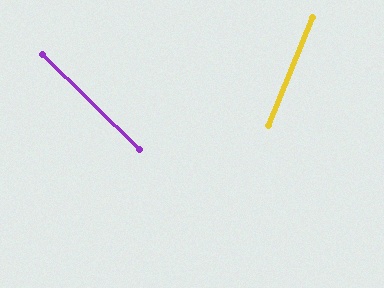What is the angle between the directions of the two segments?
Approximately 68 degrees.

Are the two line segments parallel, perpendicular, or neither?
Neither parallel nor perpendicular — they differ by about 68°.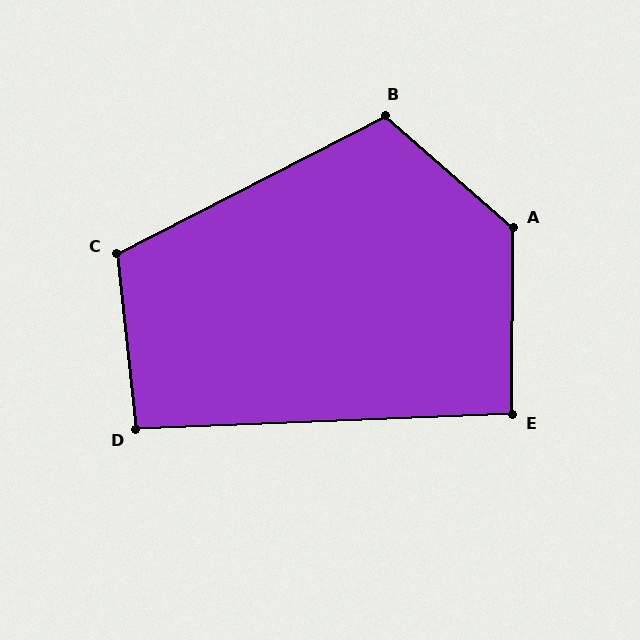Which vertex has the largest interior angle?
A, at approximately 131 degrees.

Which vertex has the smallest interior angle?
E, at approximately 93 degrees.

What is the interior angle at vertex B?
Approximately 112 degrees (obtuse).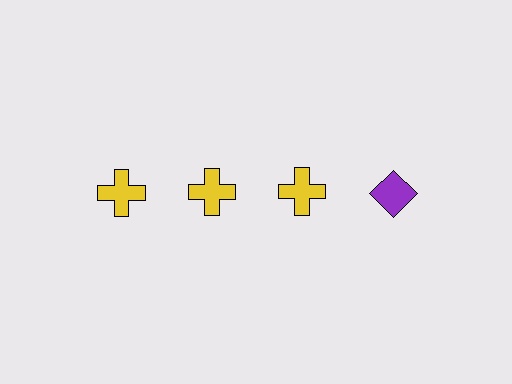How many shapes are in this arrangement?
There are 4 shapes arranged in a grid pattern.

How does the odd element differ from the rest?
It differs in both color (purple instead of yellow) and shape (diamond instead of cross).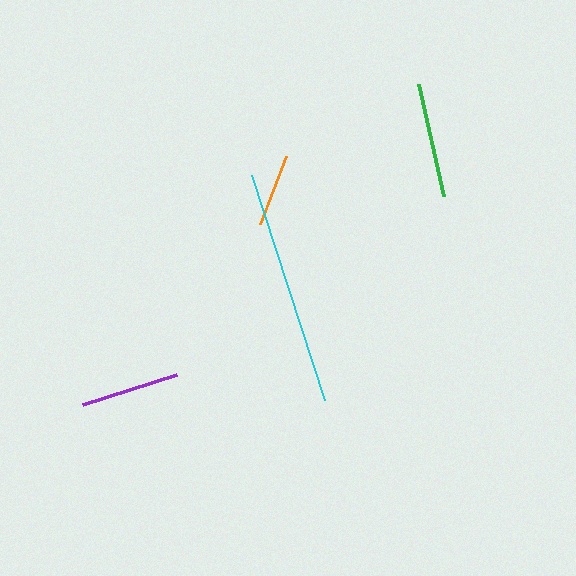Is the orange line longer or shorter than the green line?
The green line is longer than the orange line.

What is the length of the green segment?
The green segment is approximately 114 pixels long.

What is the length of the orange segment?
The orange segment is approximately 73 pixels long.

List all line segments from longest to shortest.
From longest to shortest: cyan, green, purple, orange.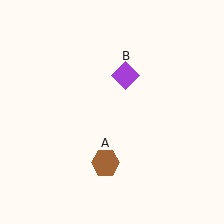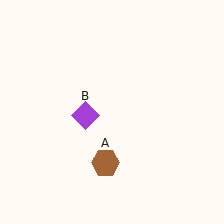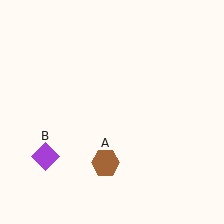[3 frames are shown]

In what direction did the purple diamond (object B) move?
The purple diamond (object B) moved down and to the left.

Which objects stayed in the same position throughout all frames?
Brown hexagon (object A) remained stationary.